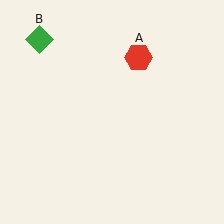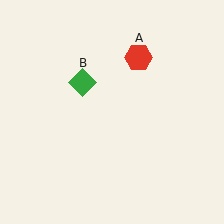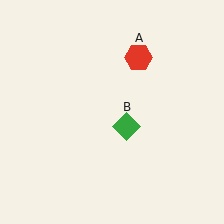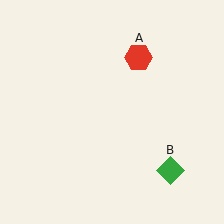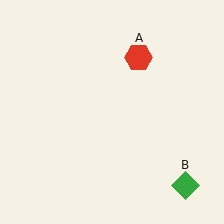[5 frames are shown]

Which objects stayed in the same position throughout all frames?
Red hexagon (object A) remained stationary.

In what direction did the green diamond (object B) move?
The green diamond (object B) moved down and to the right.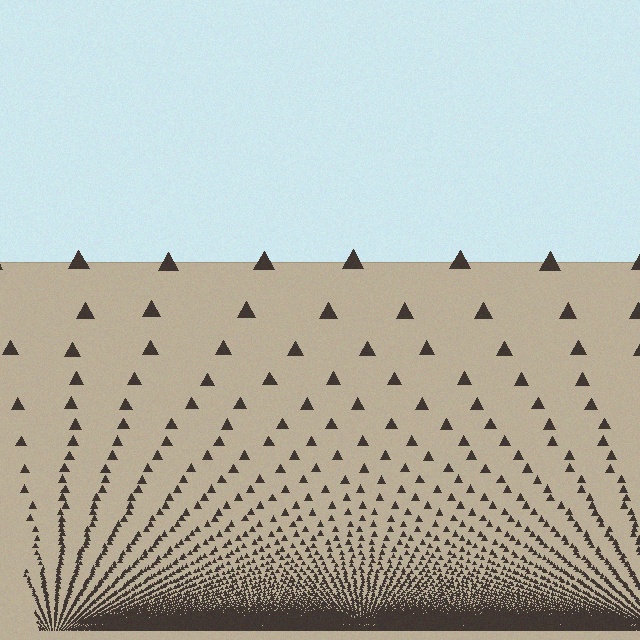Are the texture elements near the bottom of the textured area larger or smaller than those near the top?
Smaller. The gradient is inverted — elements near the bottom are smaller and denser.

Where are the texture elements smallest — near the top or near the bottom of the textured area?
Near the bottom.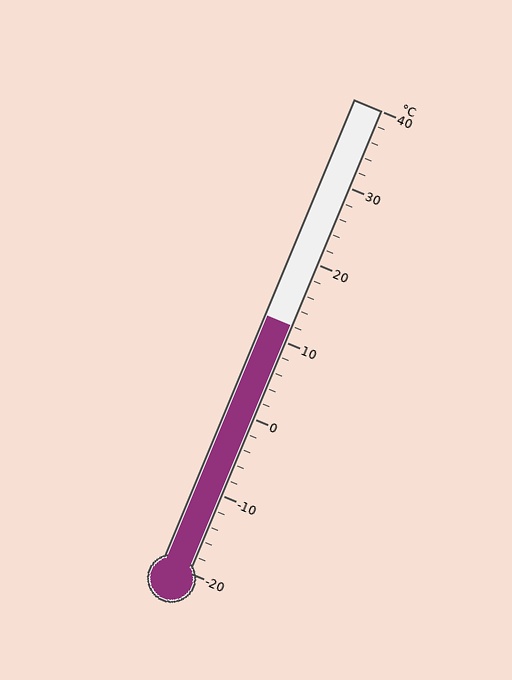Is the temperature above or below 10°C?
The temperature is above 10°C.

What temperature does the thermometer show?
The thermometer shows approximately 12°C.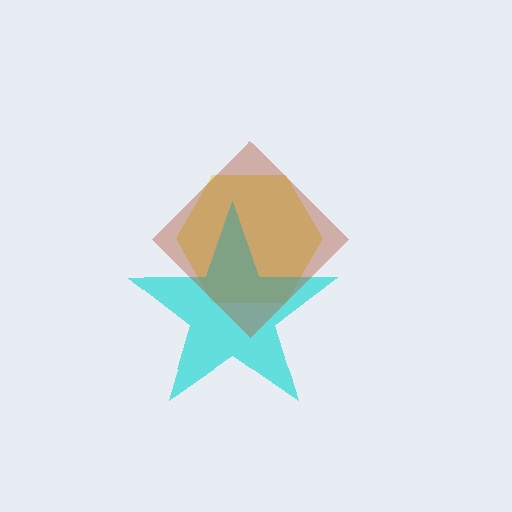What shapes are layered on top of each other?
The layered shapes are: a yellow hexagon, a cyan star, a brown diamond.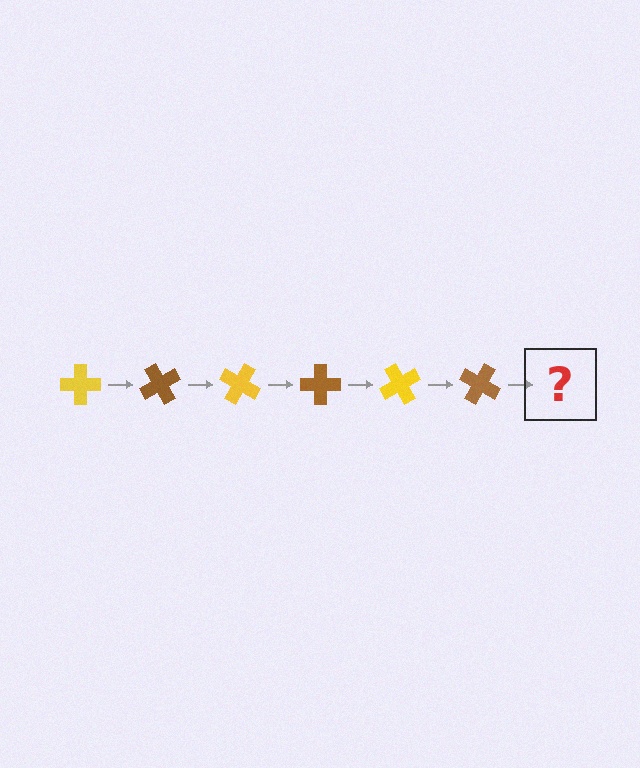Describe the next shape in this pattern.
It should be a yellow cross, rotated 360 degrees from the start.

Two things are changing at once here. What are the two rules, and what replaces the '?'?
The two rules are that it rotates 60 degrees each step and the color cycles through yellow and brown. The '?' should be a yellow cross, rotated 360 degrees from the start.